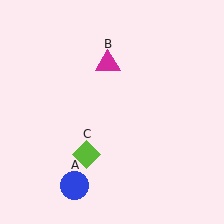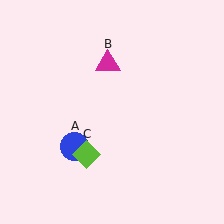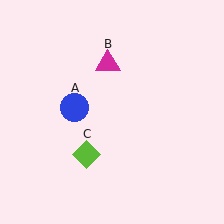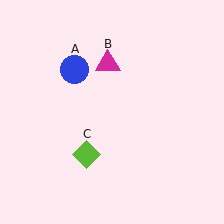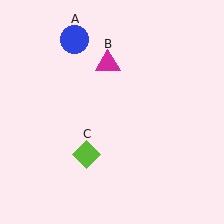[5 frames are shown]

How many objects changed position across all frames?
1 object changed position: blue circle (object A).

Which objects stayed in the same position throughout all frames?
Magenta triangle (object B) and lime diamond (object C) remained stationary.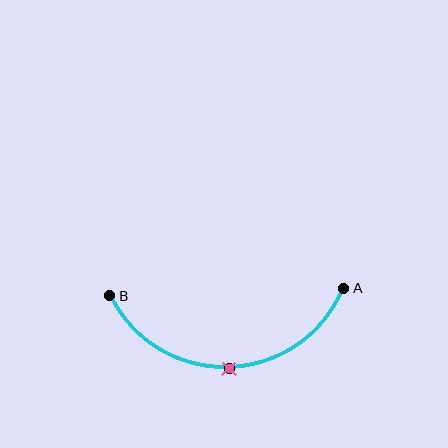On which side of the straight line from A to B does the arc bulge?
The arc bulges below the straight line connecting A and B.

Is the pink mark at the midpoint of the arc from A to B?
Yes. The pink mark lies on the arc at equal arc-length from both A and B — it is the arc midpoint.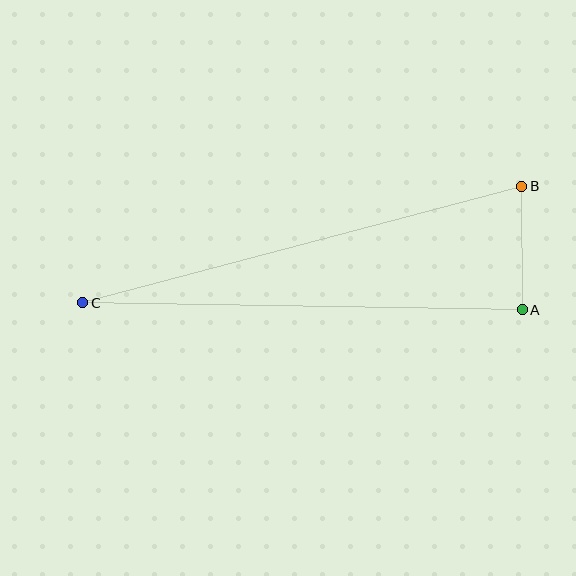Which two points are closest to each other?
Points A and B are closest to each other.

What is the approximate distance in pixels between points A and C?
The distance between A and C is approximately 440 pixels.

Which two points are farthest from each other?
Points B and C are farthest from each other.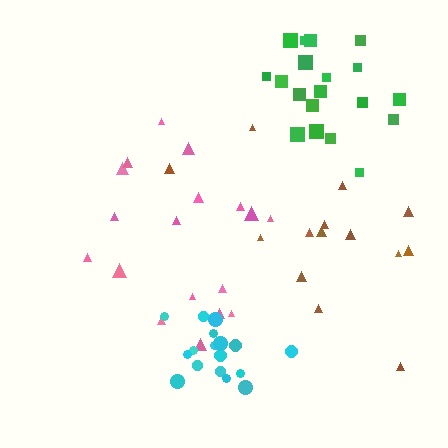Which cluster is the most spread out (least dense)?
Brown.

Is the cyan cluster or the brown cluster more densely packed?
Cyan.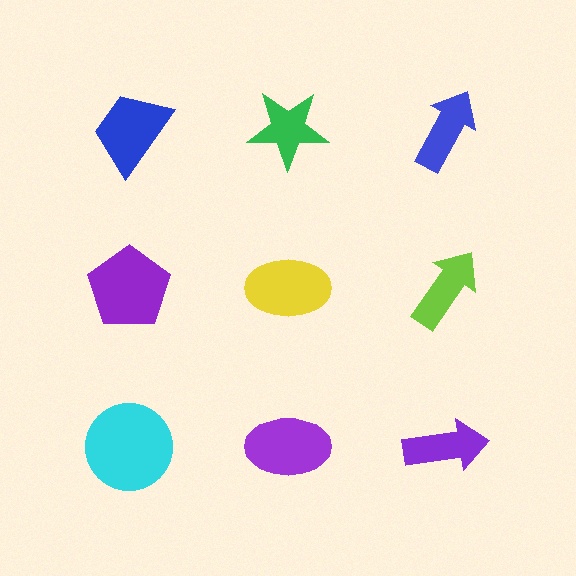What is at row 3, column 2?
A purple ellipse.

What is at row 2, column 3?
A lime arrow.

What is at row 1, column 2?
A green star.